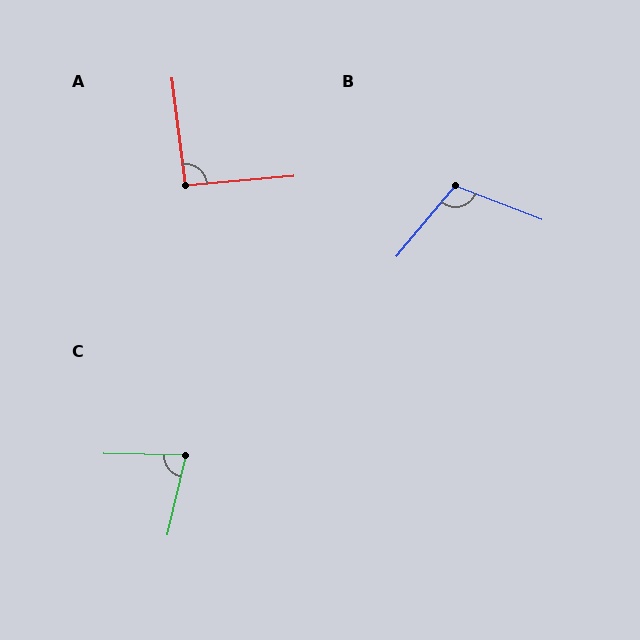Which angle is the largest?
B, at approximately 109 degrees.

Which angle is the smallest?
C, at approximately 78 degrees.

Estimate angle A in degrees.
Approximately 92 degrees.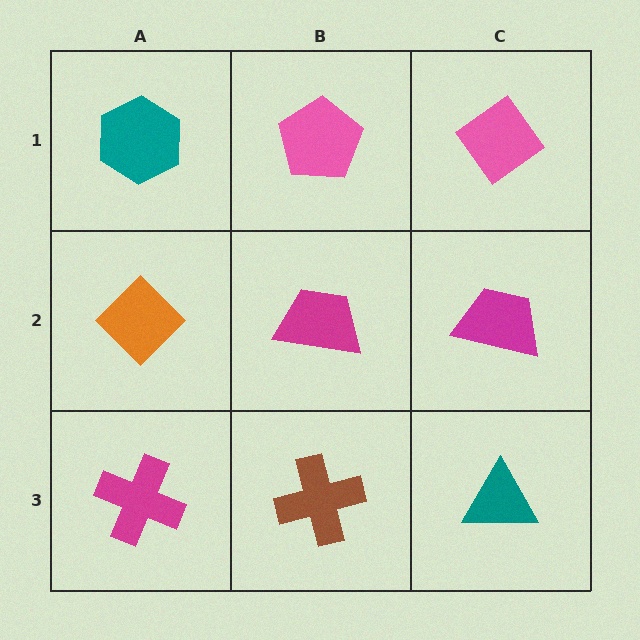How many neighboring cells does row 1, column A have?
2.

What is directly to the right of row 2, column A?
A magenta trapezoid.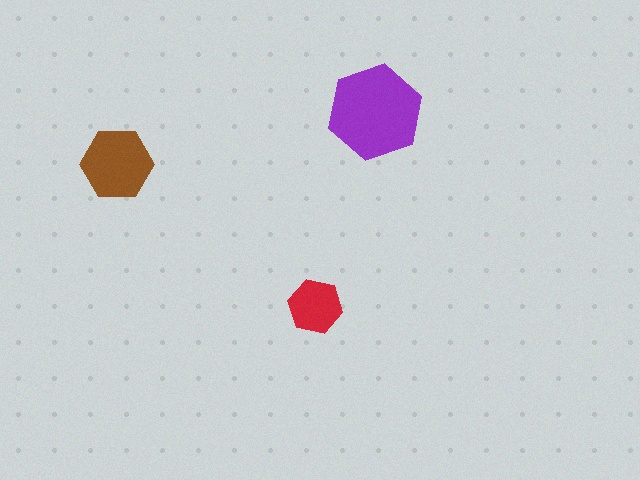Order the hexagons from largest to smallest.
the purple one, the brown one, the red one.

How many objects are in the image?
There are 3 objects in the image.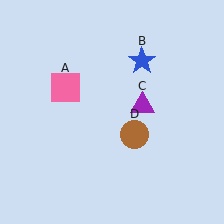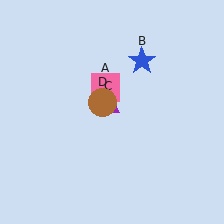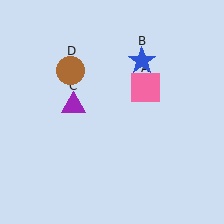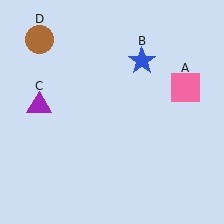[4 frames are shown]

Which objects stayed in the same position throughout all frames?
Blue star (object B) remained stationary.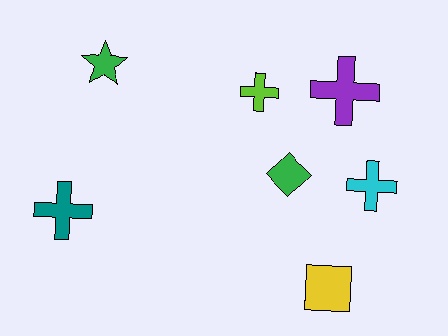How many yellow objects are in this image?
There is 1 yellow object.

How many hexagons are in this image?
There are no hexagons.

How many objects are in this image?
There are 7 objects.